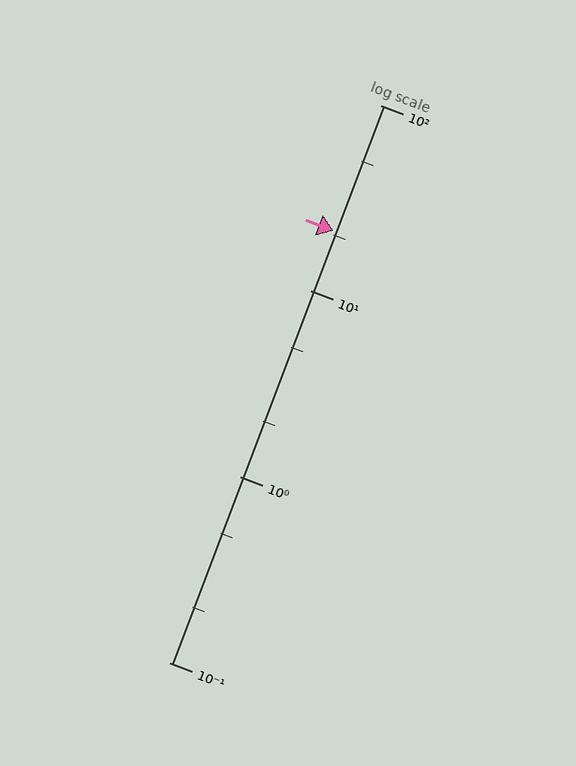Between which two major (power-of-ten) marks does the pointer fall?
The pointer is between 10 and 100.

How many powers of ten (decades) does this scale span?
The scale spans 3 decades, from 0.1 to 100.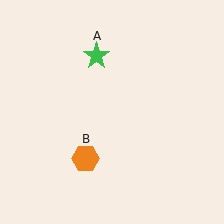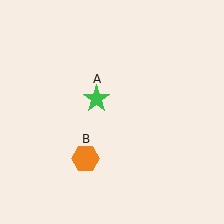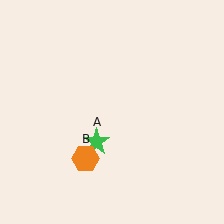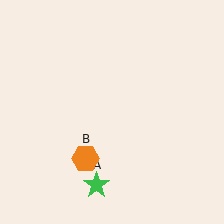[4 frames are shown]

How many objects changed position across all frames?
1 object changed position: green star (object A).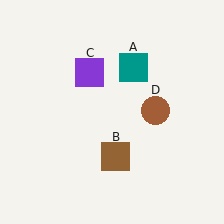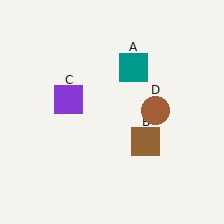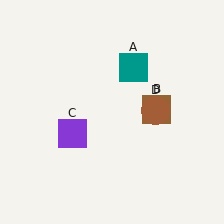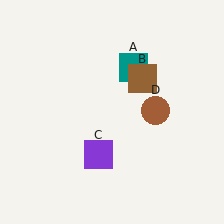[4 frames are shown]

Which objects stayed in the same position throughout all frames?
Teal square (object A) and brown circle (object D) remained stationary.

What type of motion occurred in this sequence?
The brown square (object B), purple square (object C) rotated counterclockwise around the center of the scene.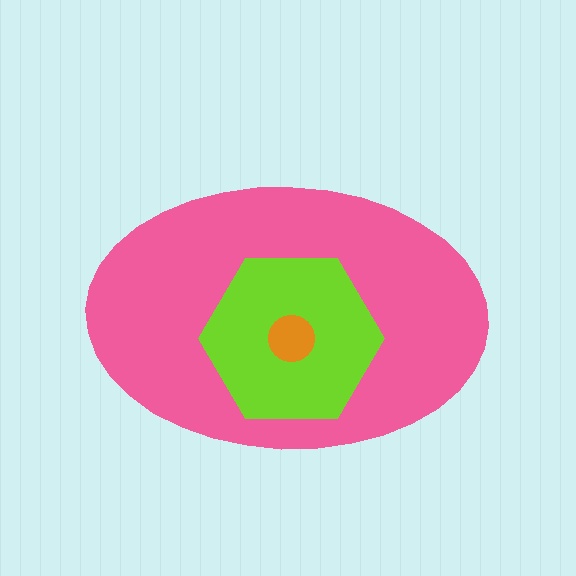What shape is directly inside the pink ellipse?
The lime hexagon.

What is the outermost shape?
The pink ellipse.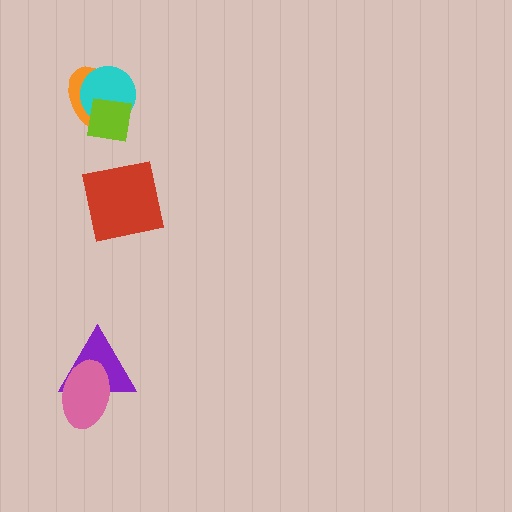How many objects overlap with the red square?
0 objects overlap with the red square.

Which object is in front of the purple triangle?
The pink ellipse is in front of the purple triangle.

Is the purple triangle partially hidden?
Yes, it is partially covered by another shape.